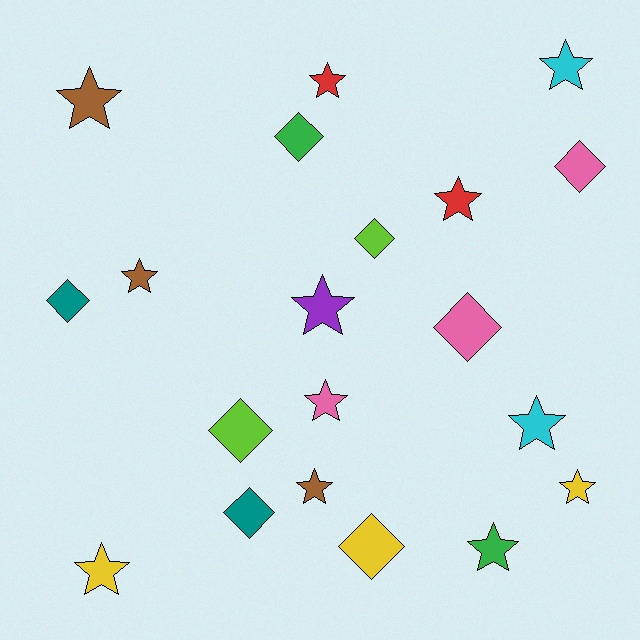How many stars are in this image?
There are 12 stars.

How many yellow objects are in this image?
There are 3 yellow objects.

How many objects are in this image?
There are 20 objects.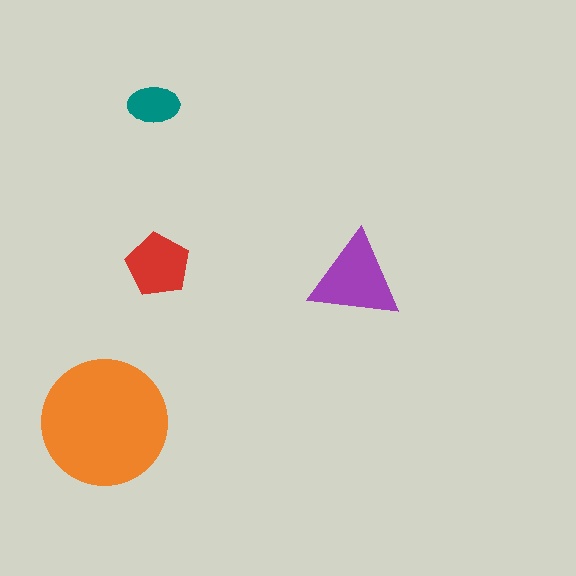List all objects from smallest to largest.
The teal ellipse, the red pentagon, the purple triangle, the orange circle.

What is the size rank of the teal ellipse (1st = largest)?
4th.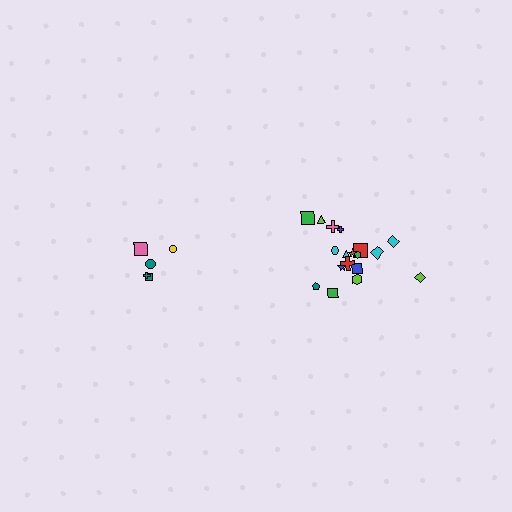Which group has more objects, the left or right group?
The right group.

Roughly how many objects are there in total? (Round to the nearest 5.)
Roughly 25 objects in total.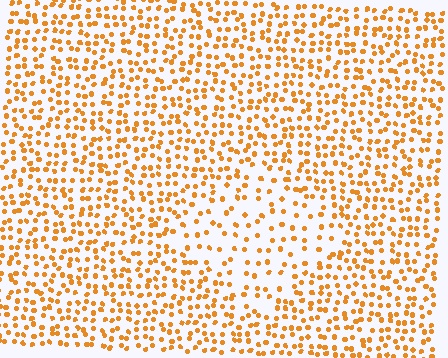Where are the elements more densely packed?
The elements are more densely packed outside the diamond boundary.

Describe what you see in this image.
The image contains small orange elements arranged at two different densities. A diamond-shaped region is visible where the elements are less densely packed than the surrounding area.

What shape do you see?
I see a diamond.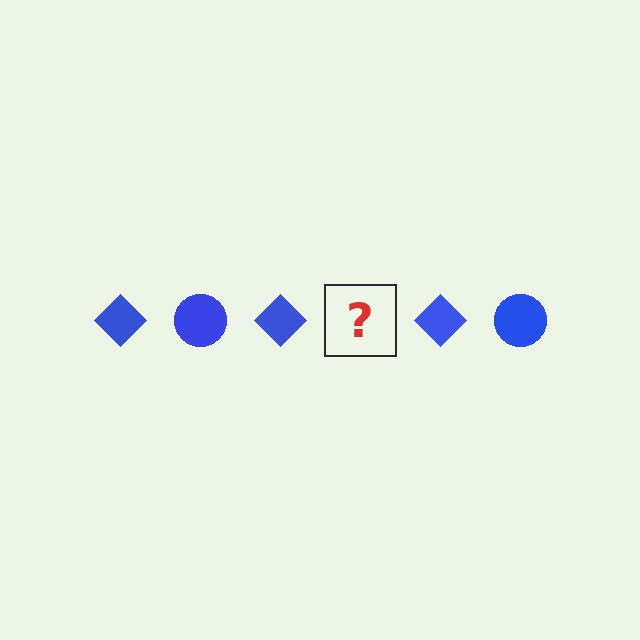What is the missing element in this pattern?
The missing element is a blue circle.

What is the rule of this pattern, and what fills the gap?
The rule is that the pattern cycles through diamond, circle shapes in blue. The gap should be filled with a blue circle.